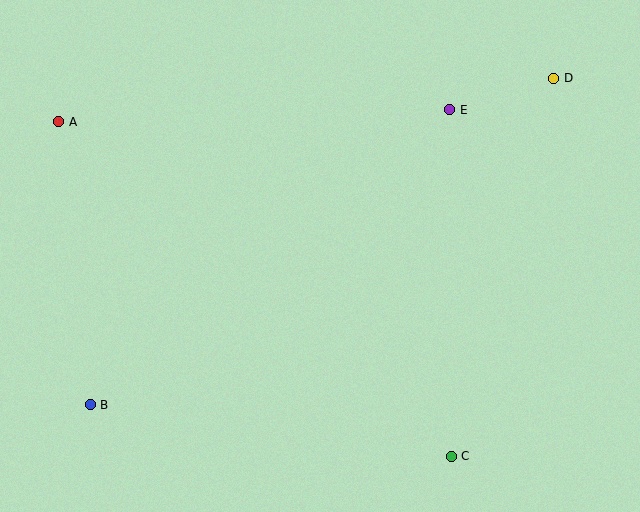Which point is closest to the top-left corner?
Point A is closest to the top-left corner.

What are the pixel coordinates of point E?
Point E is at (450, 110).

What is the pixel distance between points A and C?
The distance between A and C is 516 pixels.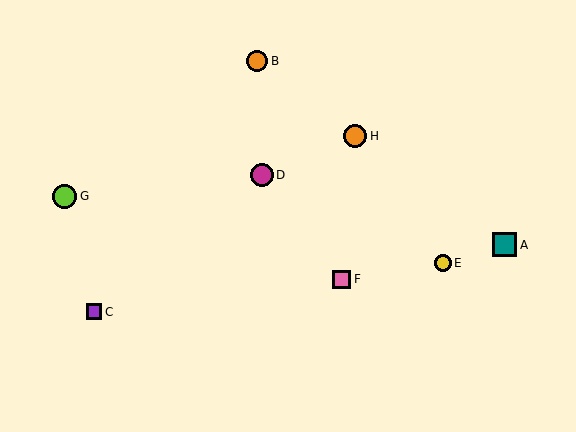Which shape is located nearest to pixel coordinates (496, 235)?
The teal square (labeled A) at (505, 245) is nearest to that location.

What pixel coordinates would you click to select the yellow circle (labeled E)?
Click at (443, 263) to select the yellow circle E.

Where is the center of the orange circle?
The center of the orange circle is at (355, 136).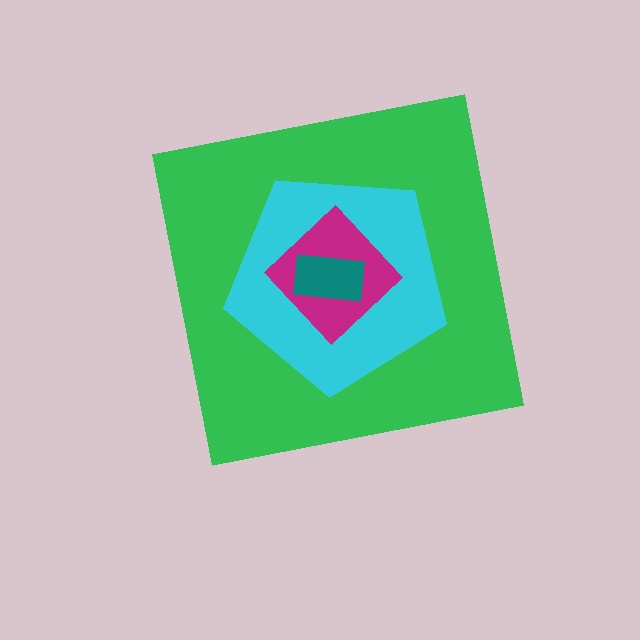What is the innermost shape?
The teal rectangle.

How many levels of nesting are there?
4.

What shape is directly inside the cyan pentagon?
The magenta diamond.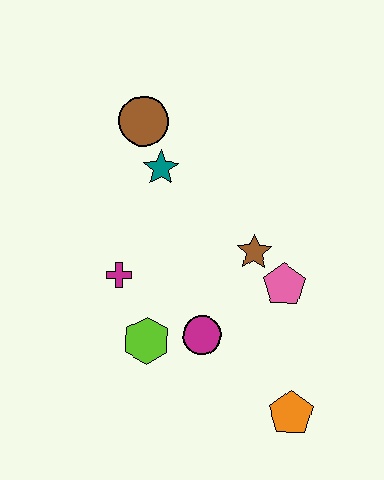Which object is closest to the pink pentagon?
The brown star is closest to the pink pentagon.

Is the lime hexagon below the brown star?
Yes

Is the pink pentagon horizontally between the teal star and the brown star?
No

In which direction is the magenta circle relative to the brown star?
The magenta circle is below the brown star.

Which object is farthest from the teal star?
The orange pentagon is farthest from the teal star.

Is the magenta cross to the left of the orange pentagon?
Yes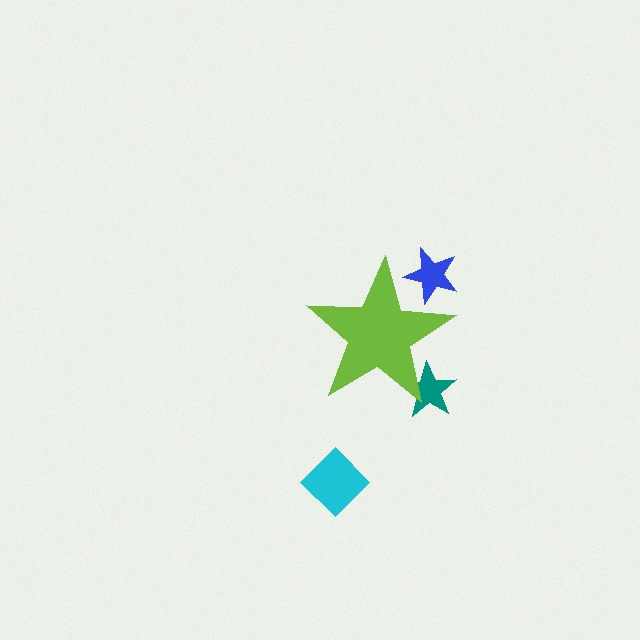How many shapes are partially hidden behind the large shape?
2 shapes are partially hidden.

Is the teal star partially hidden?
Yes, the teal star is partially hidden behind the lime star.